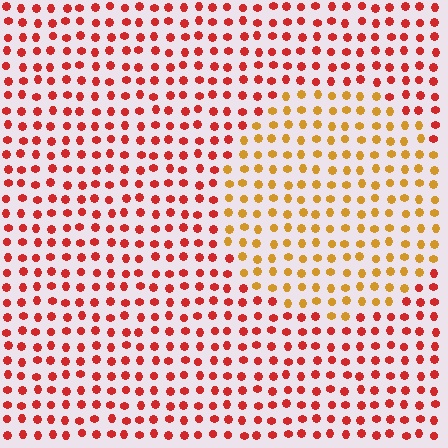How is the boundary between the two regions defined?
The boundary is defined purely by a slight shift in hue (about 40 degrees). Spacing, size, and orientation are identical on both sides.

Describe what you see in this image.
The image is filled with small red elements in a uniform arrangement. A circle-shaped region is visible where the elements are tinted to a slightly different hue, forming a subtle color boundary.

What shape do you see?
I see a circle.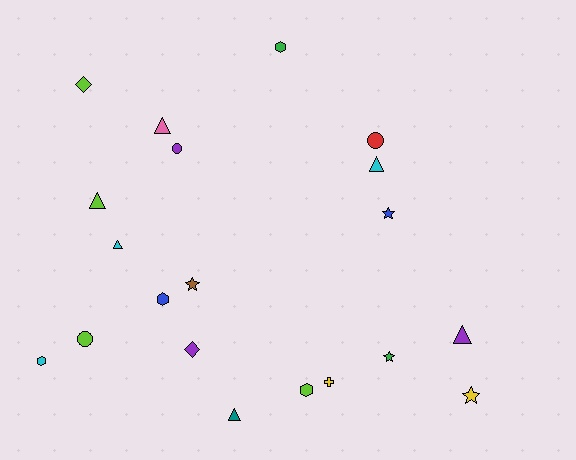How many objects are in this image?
There are 20 objects.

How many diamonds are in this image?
There are 2 diamonds.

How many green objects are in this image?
There are 2 green objects.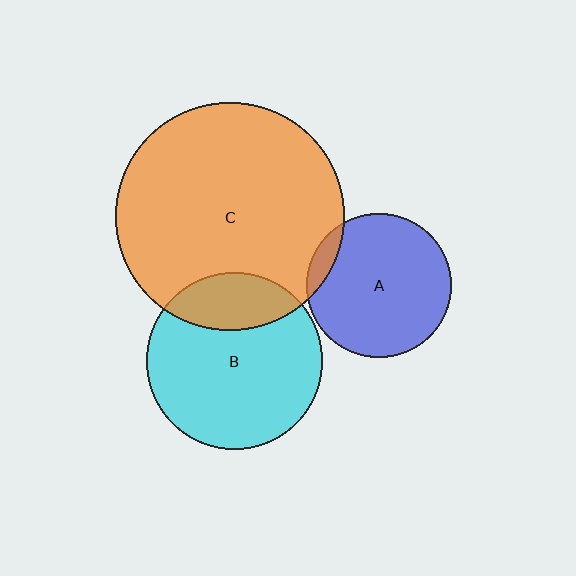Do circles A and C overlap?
Yes.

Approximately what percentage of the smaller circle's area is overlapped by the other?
Approximately 10%.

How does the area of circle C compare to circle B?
Approximately 1.7 times.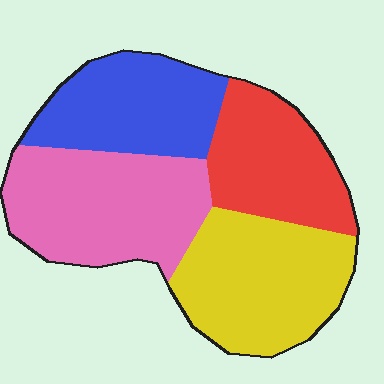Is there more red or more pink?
Pink.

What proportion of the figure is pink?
Pink takes up about one third (1/3) of the figure.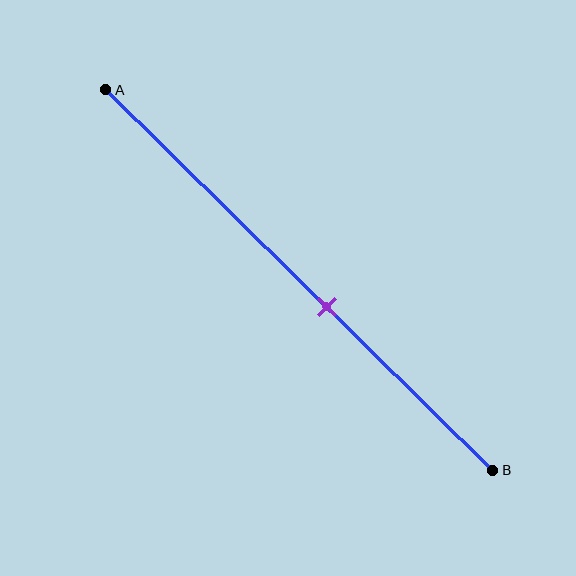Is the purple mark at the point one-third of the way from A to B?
No, the mark is at about 55% from A, not at the 33% one-third point.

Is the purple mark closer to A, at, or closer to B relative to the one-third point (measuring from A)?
The purple mark is closer to point B than the one-third point of segment AB.